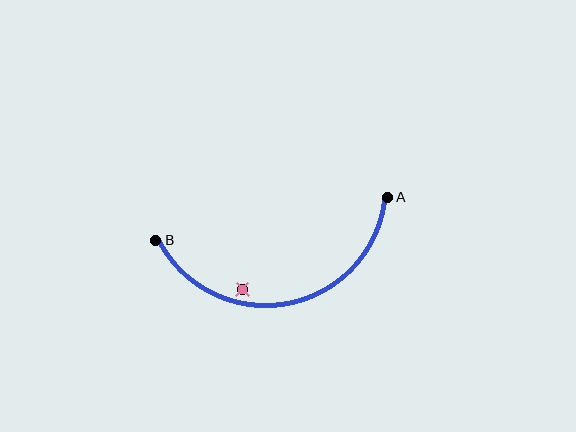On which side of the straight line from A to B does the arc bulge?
The arc bulges below the straight line connecting A and B.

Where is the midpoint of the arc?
The arc midpoint is the point on the curve farthest from the straight line joining A and B. It sits below that line.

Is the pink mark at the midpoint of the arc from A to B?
No — the pink mark does not lie on the arc at all. It sits slightly inside the curve.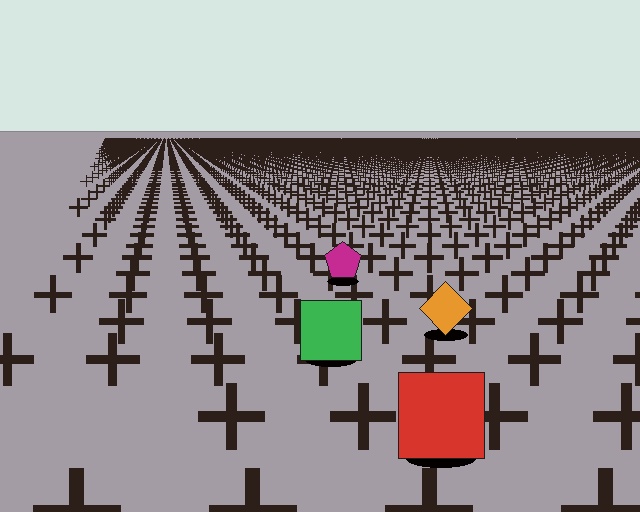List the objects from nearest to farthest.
From nearest to farthest: the red square, the green square, the orange diamond, the magenta pentagon.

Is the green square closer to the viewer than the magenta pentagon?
Yes. The green square is closer — you can tell from the texture gradient: the ground texture is coarser near it.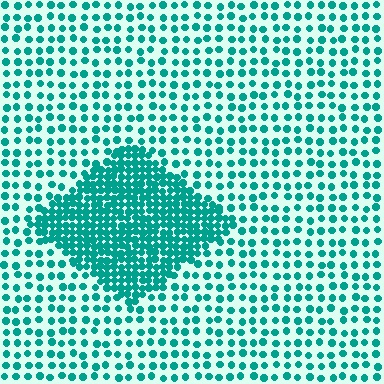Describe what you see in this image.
The image contains small teal elements arranged at two different densities. A diamond-shaped region is visible where the elements are more densely packed than the surrounding area.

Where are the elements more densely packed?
The elements are more densely packed inside the diamond boundary.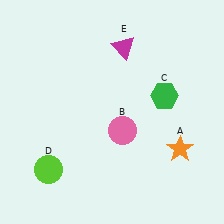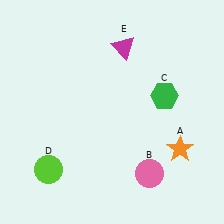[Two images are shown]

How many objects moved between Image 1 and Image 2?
1 object moved between the two images.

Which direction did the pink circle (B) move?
The pink circle (B) moved down.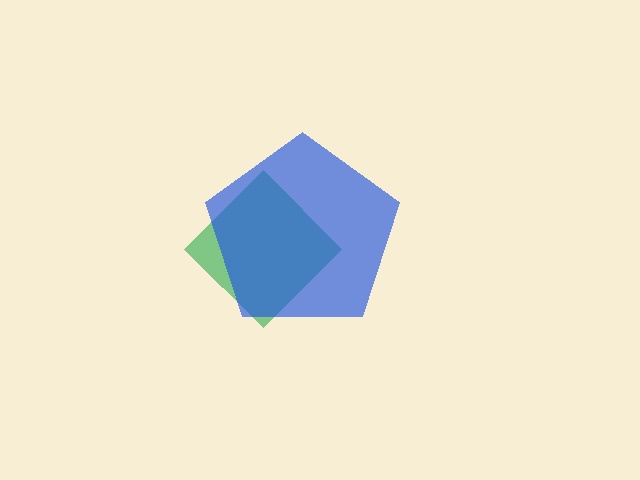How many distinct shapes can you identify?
There are 2 distinct shapes: a green diamond, a blue pentagon.